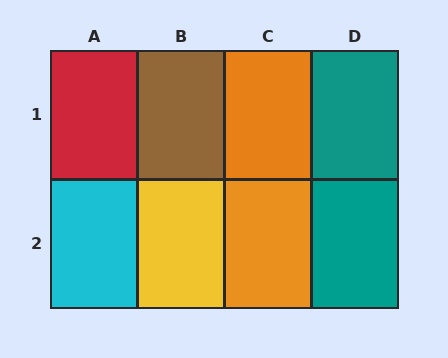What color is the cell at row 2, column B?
Yellow.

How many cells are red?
1 cell is red.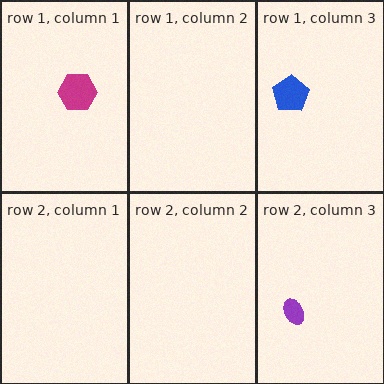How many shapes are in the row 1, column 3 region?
1.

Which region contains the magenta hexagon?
The row 1, column 1 region.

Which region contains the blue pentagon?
The row 1, column 3 region.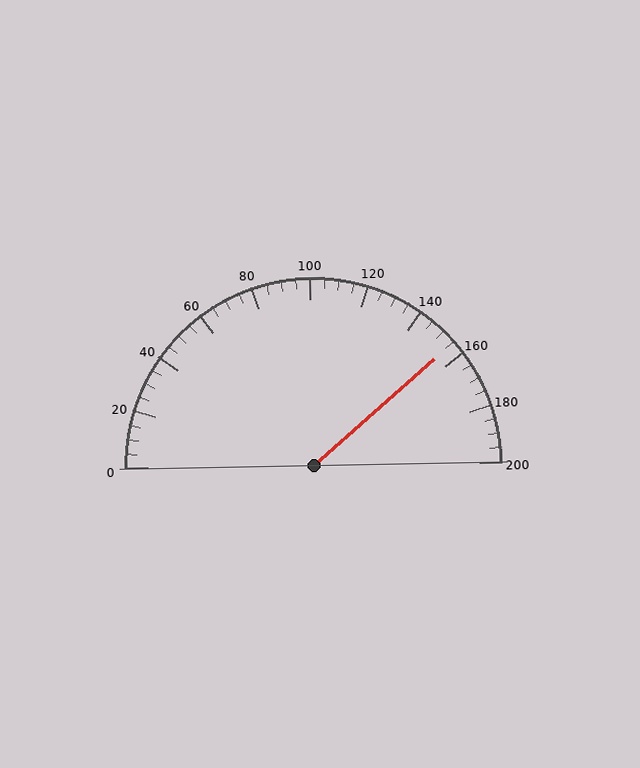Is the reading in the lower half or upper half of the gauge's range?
The reading is in the upper half of the range (0 to 200).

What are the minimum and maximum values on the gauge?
The gauge ranges from 0 to 200.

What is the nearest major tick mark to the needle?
The nearest major tick mark is 160.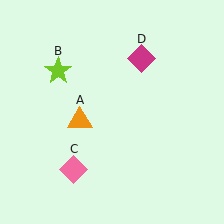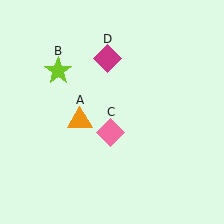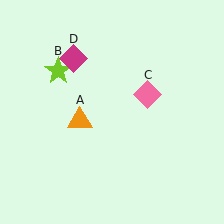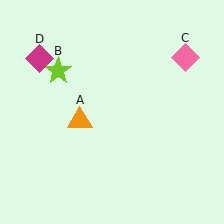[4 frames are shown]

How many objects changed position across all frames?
2 objects changed position: pink diamond (object C), magenta diamond (object D).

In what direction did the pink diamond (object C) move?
The pink diamond (object C) moved up and to the right.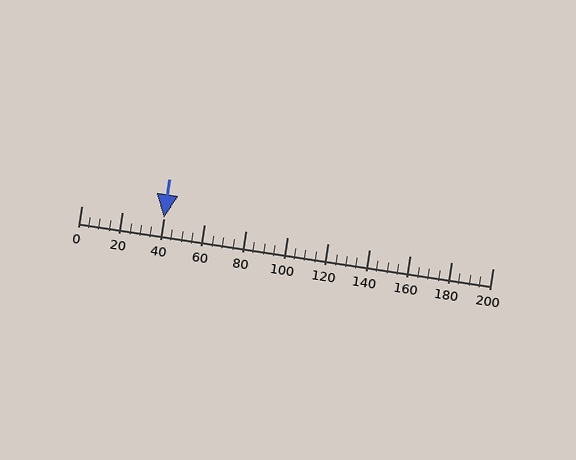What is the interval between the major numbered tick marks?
The major tick marks are spaced 20 units apart.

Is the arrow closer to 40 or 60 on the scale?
The arrow is closer to 40.